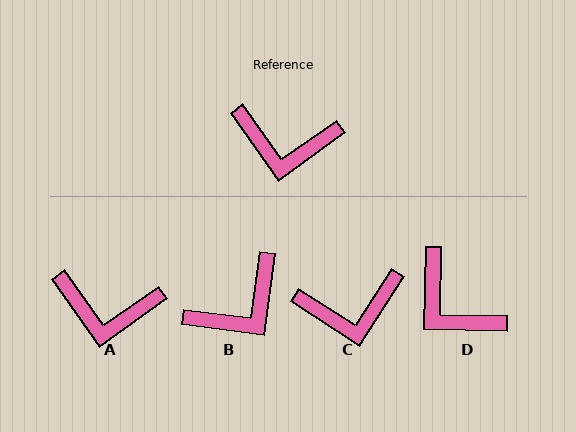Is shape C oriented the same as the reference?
No, it is off by about 22 degrees.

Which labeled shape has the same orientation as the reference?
A.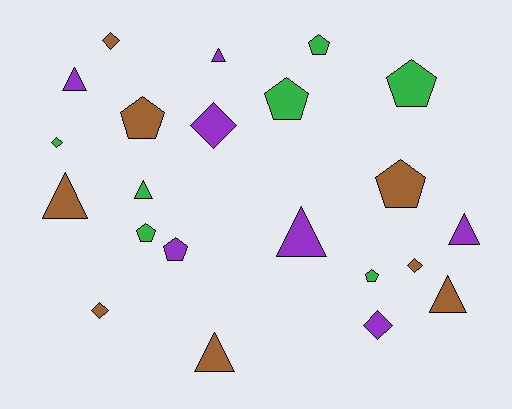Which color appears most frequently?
Brown, with 8 objects.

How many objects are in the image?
There are 22 objects.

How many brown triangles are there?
There are 3 brown triangles.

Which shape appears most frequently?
Pentagon, with 8 objects.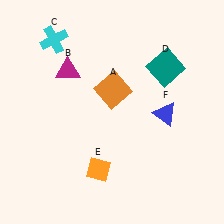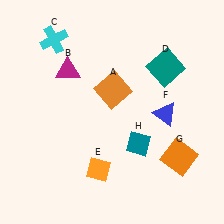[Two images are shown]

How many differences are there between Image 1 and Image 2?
There are 2 differences between the two images.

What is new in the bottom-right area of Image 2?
An orange square (G) was added in the bottom-right area of Image 2.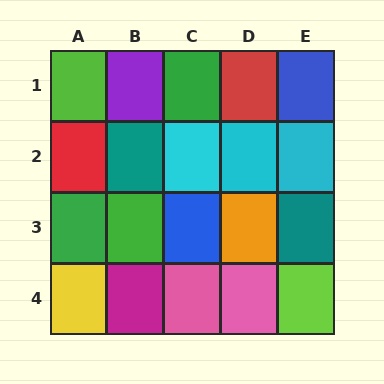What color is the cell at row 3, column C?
Blue.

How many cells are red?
2 cells are red.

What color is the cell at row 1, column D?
Red.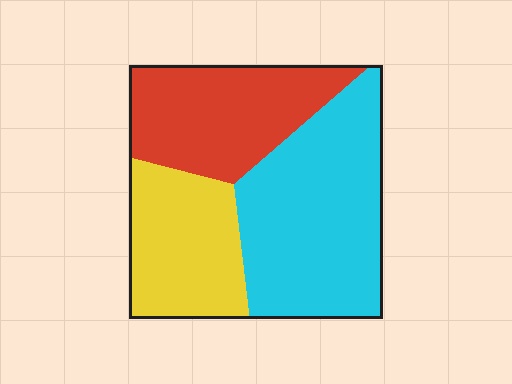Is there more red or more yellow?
Red.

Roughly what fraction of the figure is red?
Red covers about 30% of the figure.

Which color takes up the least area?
Yellow, at roughly 25%.